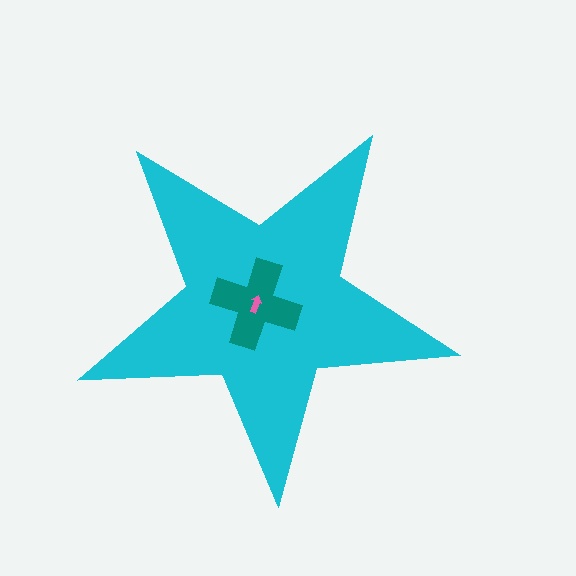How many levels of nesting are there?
3.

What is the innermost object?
The pink arrow.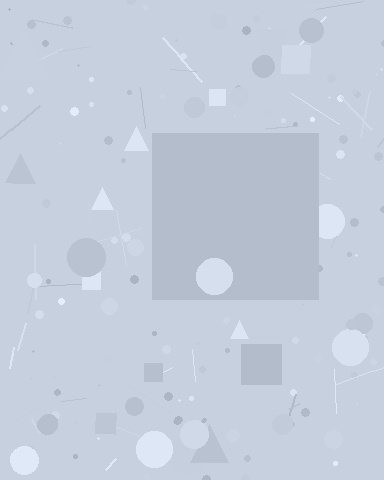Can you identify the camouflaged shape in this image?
The camouflaged shape is a square.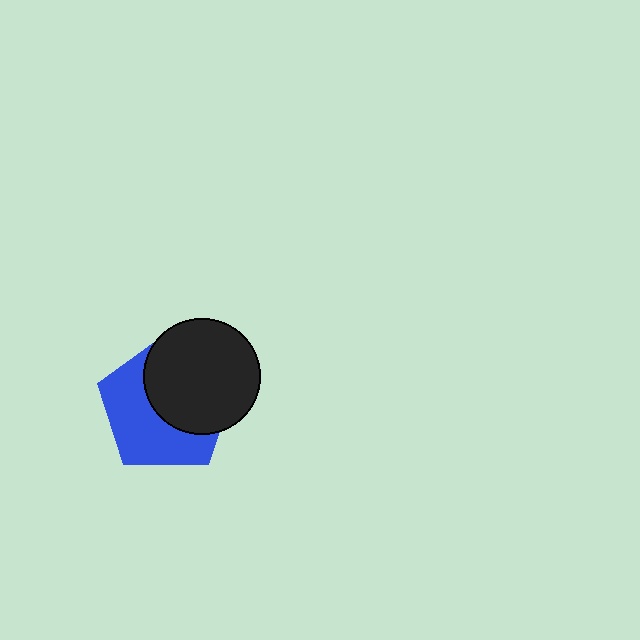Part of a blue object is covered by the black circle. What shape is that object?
It is a pentagon.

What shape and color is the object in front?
The object in front is a black circle.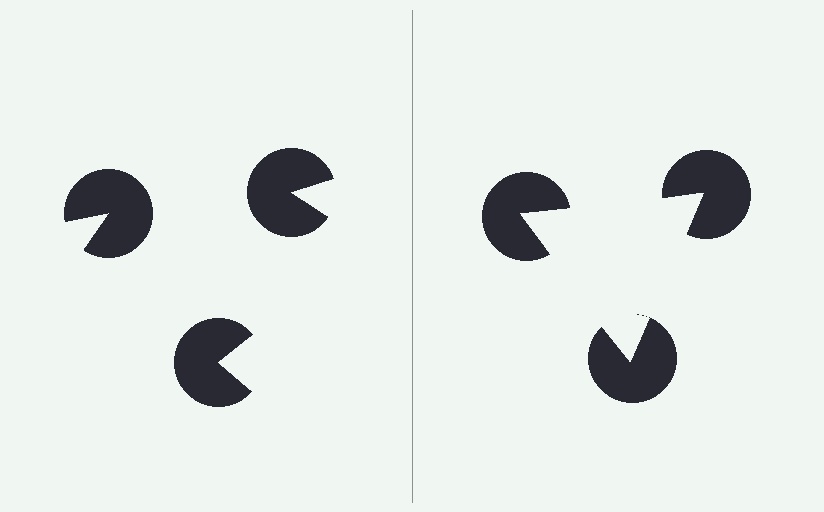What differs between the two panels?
The pac-man discs are positioned identically on both sides; only the wedge orientations differ. On the right they align to a triangle; on the left they are misaligned.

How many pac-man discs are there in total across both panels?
6 — 3 on each side.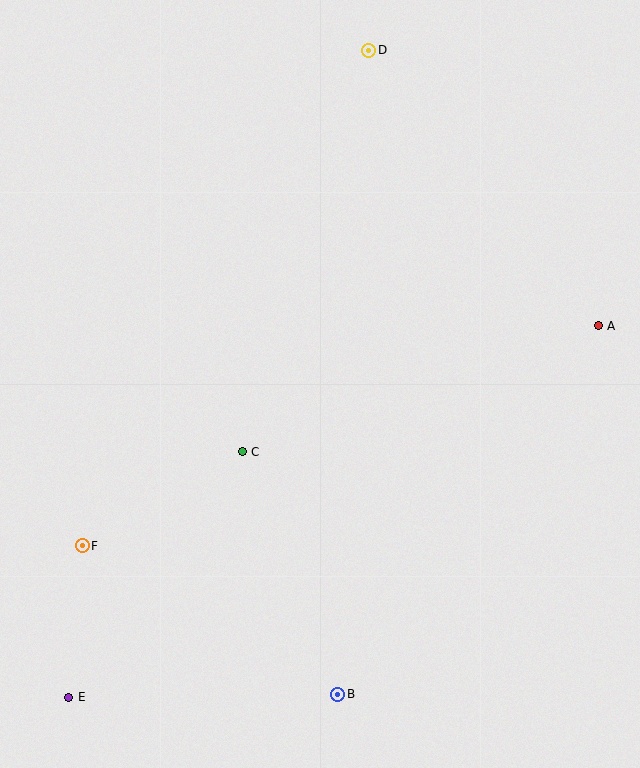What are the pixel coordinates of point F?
Point F is at (82, 546).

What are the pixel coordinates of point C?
Point C is at (242, 452).